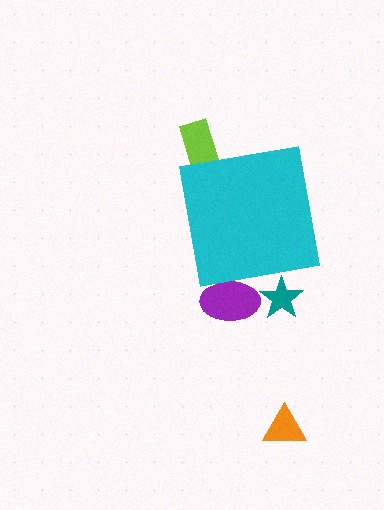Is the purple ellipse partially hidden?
Yes, the purple ellipse is partially hidden behind the cyan square.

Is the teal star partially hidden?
Yes, the teal star is partially hidden behind the cyan square.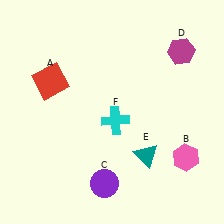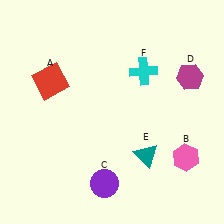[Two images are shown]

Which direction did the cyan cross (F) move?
The cyan cross (F) moved up.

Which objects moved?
The objects that moved are: the magenta hexagon (D), the cyan cross (F).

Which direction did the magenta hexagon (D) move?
The magenta hexagon (D) moved down.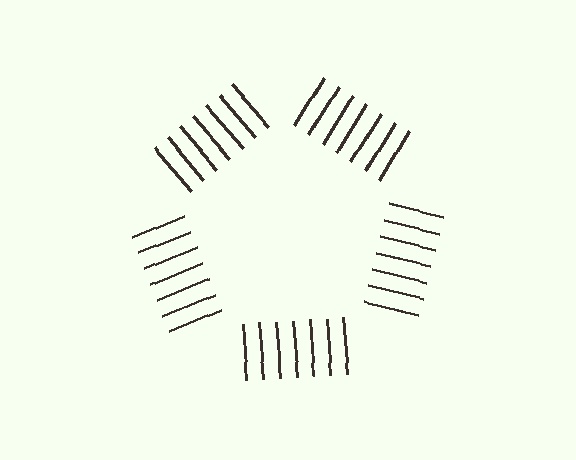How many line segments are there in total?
35 — 7 along each of the 5 edges.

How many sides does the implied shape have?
5 sides — the line-ends trace a pentagon.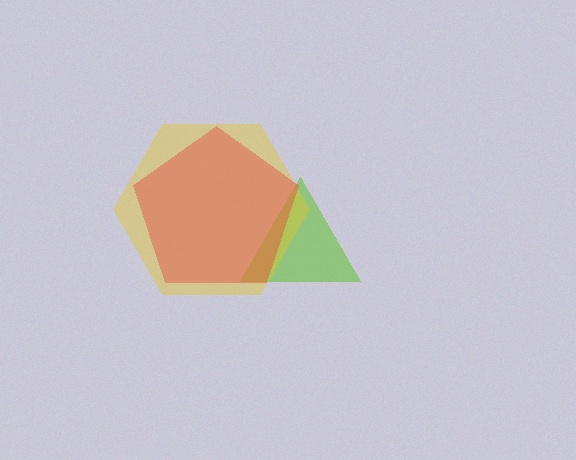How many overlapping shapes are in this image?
There are 3 overlapping shapes in the image.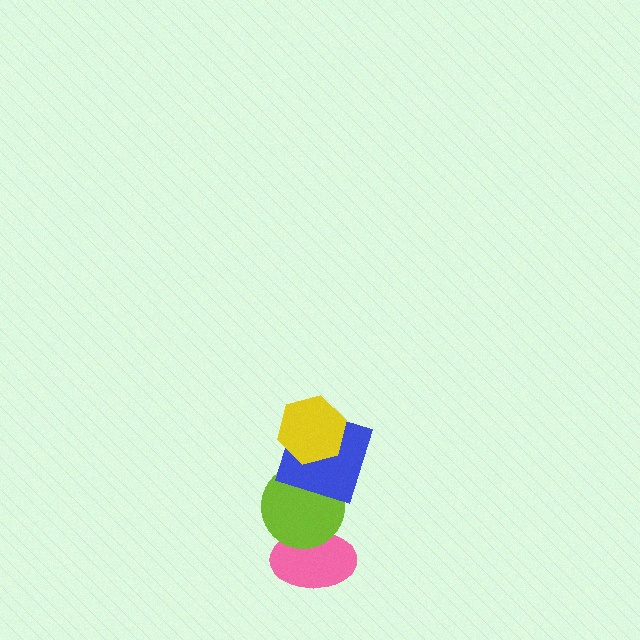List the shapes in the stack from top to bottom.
From top to bottom: the yellow hexagon, the blue square, the lime circle, the pink ellipse.